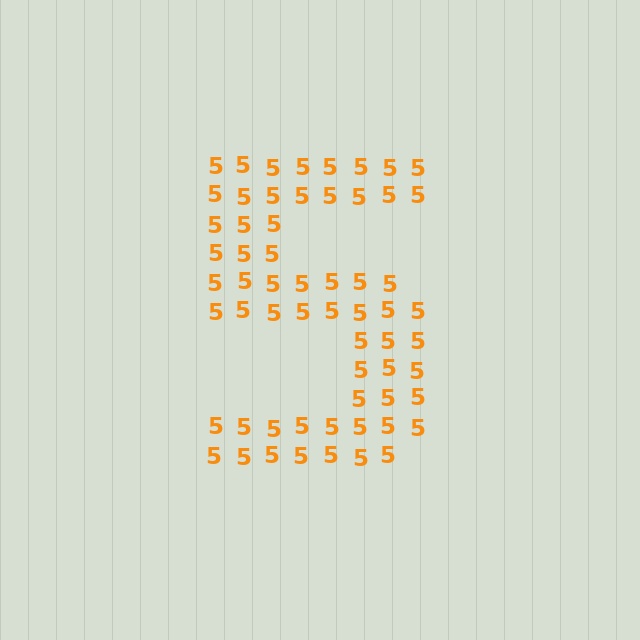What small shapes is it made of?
It is made of small digit 5's.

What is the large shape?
The large shape is the digit 5.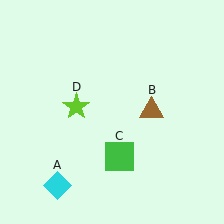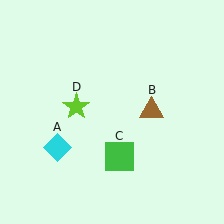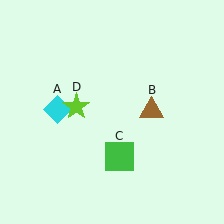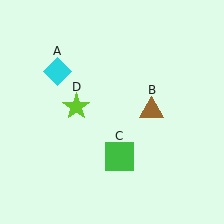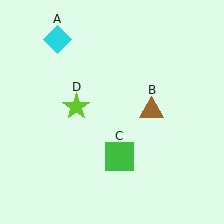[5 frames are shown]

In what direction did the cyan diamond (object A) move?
The cyan diamond (object A) moved up.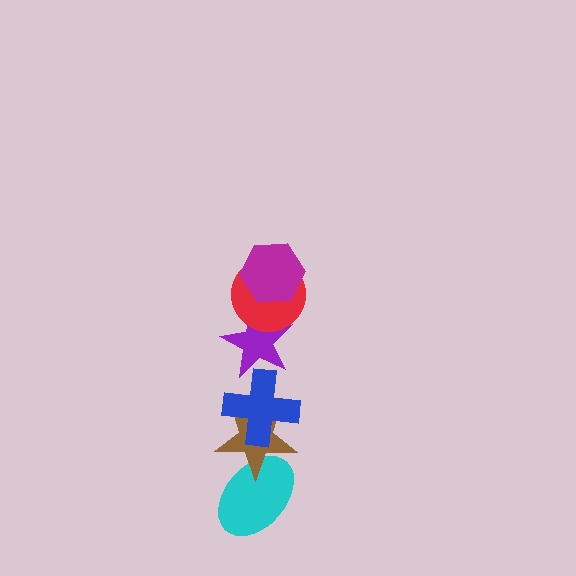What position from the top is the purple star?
The purple star is 3rd from the top.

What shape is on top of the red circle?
The magenta hexagon is on top of the red circle.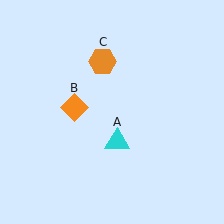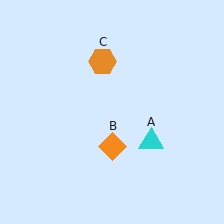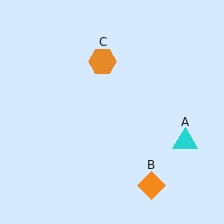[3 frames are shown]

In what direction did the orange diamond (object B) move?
The orange diamond (object B) moved down and to the right.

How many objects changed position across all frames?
2 objects changed position: cyan triangle (object A), orange diamond (object B).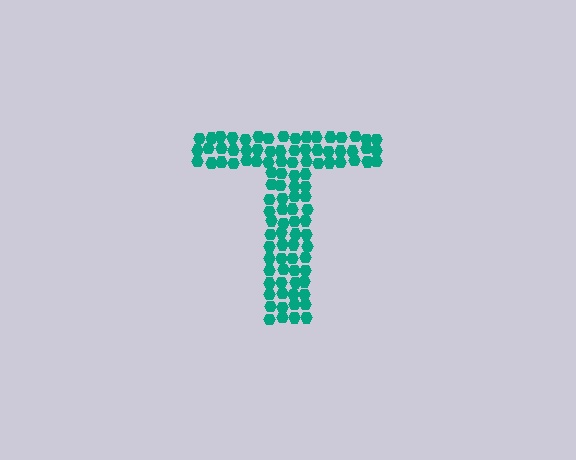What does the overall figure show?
The overall figure shows the letter T.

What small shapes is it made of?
It is made of small hexagons.